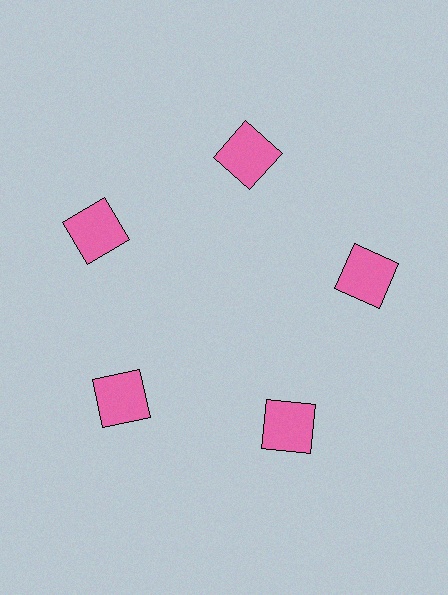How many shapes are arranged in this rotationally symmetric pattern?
There are 5 shapes, arranged in 5 groups of 1.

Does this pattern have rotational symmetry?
Yes, this pattern has 5-fold rotational symmetry. It looks the same after rotating 72 degrees around the center.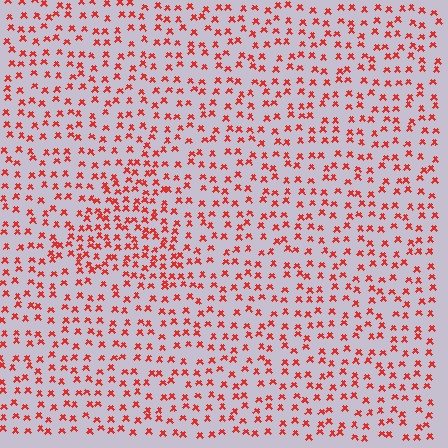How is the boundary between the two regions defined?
The boundary is defined by a change in element density (approximately 1.7x ratio). All elements are the same color, size, and shape.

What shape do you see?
I see a triangle.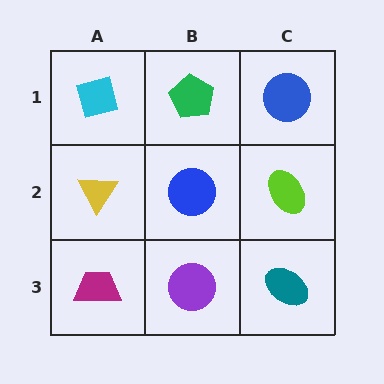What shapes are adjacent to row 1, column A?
A yellow triangle (row 2, column A), a green pentagon (row 1, column B).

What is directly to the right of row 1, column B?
A blue circle.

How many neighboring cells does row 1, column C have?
2.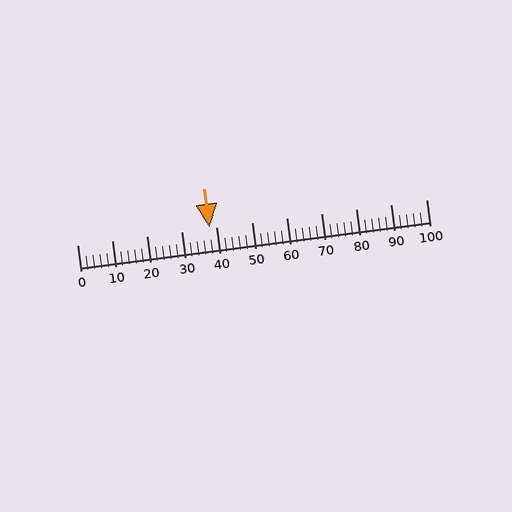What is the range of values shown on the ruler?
The ruler shows values from 0 to 100.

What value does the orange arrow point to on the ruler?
The orange arrow points to approximately 38.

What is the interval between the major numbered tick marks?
The major tick marks are spaced 10 units apart.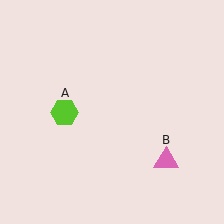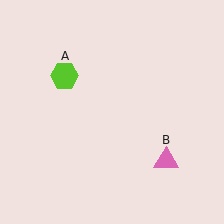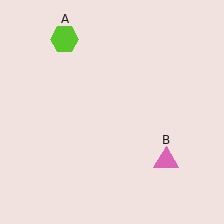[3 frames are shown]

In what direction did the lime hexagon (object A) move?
The lime hexagon (object A) moved up.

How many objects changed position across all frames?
1 object changed position: lime hexagon (object A).